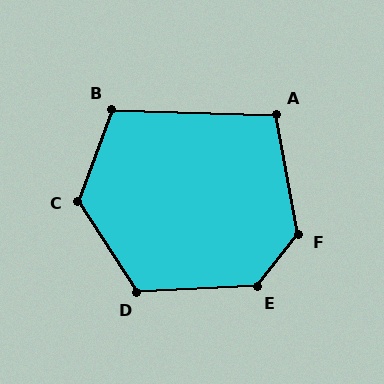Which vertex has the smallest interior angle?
A, at approximately 102 degrees.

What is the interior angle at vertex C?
Approximately 127 degrees (obtuse).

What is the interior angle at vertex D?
Approximately 120 degrees (obtuse).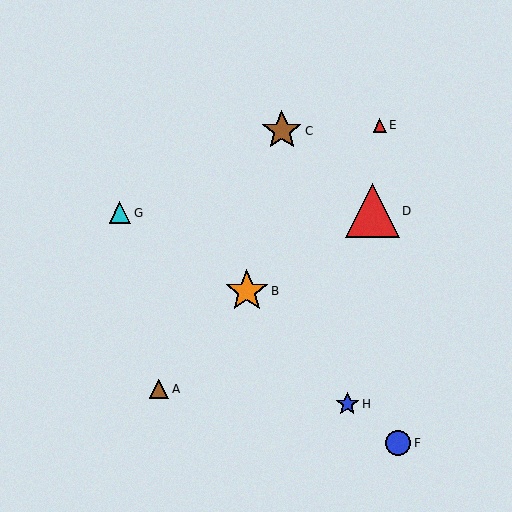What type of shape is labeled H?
Shape H is a blue star.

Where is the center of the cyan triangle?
The center of the cyan triangle is at (120, 213).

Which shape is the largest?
The red triangle (labeled D) is the largest.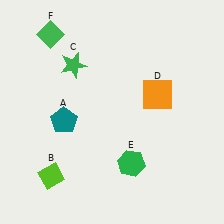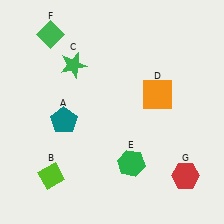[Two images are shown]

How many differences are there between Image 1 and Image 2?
There is 1 difference between the two images.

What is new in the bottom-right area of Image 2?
A red hexagon (G) was added in the bottom-right area of Image 2.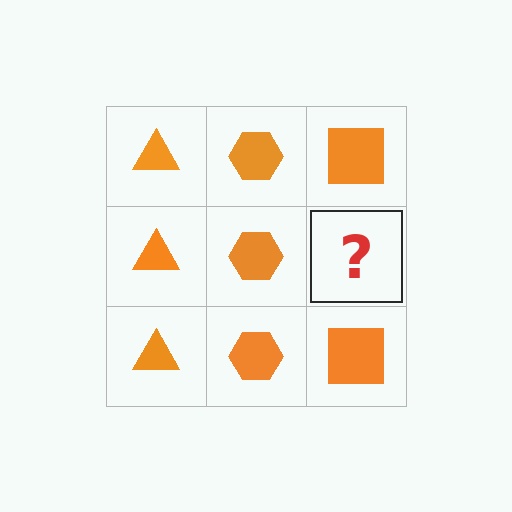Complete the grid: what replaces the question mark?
The question mark should be replaced with an orange square.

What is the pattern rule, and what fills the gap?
The rule is that each column has a consistent shape. The gap should be filled with an orange square.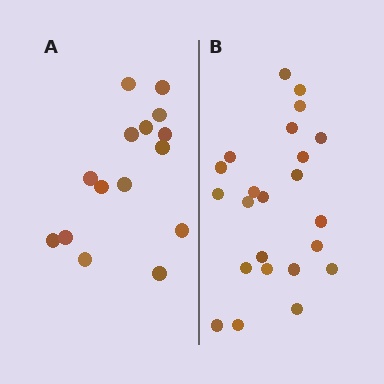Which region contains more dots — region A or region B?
Region B (the right region) has more dots.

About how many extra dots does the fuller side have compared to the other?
Region B has roughly 8 or so more dots than region A.